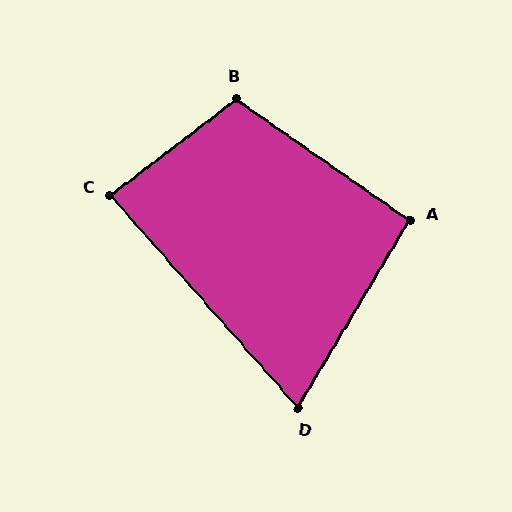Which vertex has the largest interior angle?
B, at approximately 108 degrees.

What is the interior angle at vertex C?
Approximately 86 degrees (approximately right).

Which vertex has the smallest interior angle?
D, at approximately 72 degrees.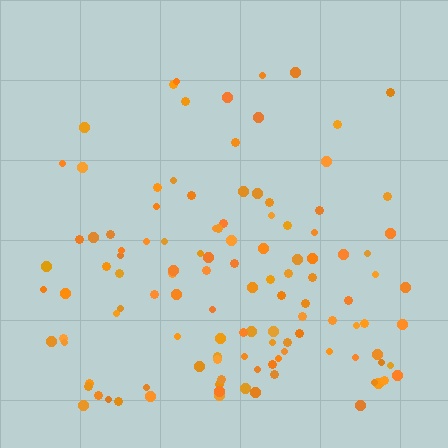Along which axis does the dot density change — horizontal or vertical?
Vertical.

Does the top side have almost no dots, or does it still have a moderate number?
Still a moderate number, just noticeably fewer than the bottom.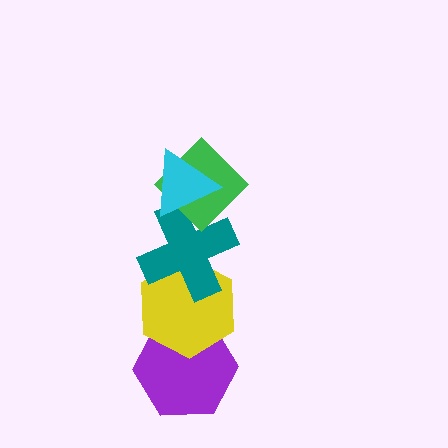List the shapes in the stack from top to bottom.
From top to bottom: the cyan triangle, the green diamond, the teal cross, the yellow hexagon, the purple hexagon.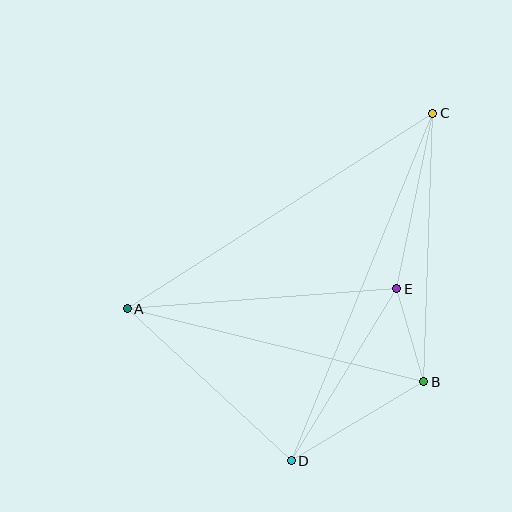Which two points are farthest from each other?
Points C and D are farthest from each other.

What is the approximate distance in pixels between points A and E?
The distance between A and E is approximately 270 pixels.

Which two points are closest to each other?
Points B and E are closest to each other.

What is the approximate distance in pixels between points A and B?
The distance between A and B is approximately 305 pixels.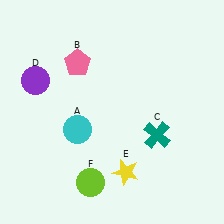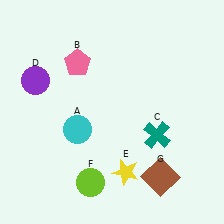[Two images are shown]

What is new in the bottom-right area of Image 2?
A brown square (G) was added in the bottom-right area of Image 2.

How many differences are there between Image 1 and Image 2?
There is 1 difference between the two images.